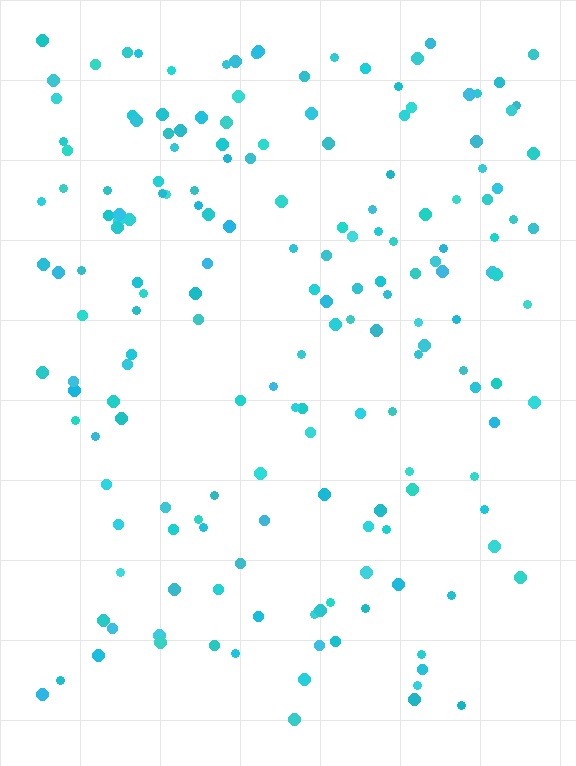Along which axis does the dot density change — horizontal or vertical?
Vertical.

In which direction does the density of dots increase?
From bottom to top, with the top side densest.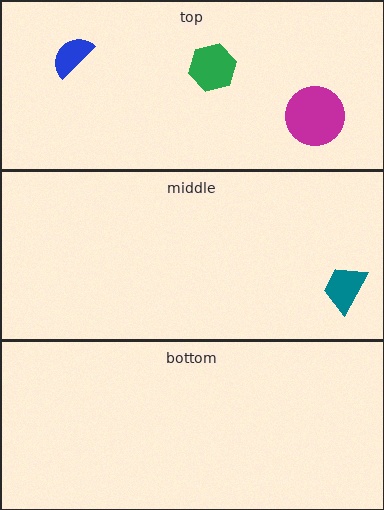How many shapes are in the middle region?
1.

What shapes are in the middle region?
The teal trapezoid.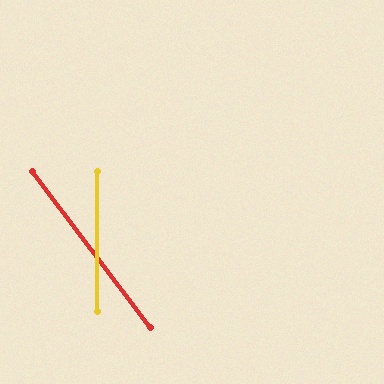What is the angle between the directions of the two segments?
Approximately 37 degrees.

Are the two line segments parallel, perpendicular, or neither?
Neither parallel nor perpendicular — they differ by about 37°.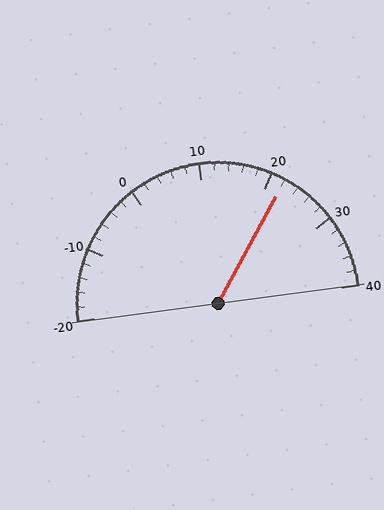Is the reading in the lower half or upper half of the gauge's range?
The reading is in the upper half of the range (-20 to 40).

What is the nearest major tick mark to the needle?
The nearest major tick mark is 20.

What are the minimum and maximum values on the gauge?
The gauge ranges from -20 to 40.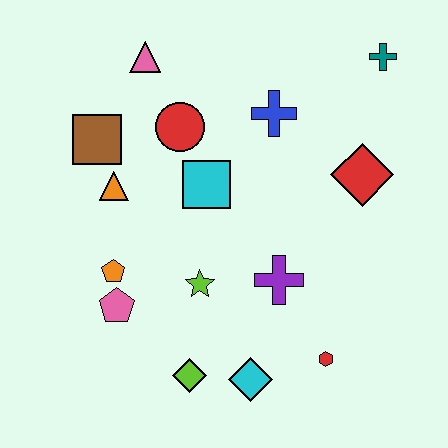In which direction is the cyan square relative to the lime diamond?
The cyan square is above the lime diamond.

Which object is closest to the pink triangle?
The red circle is closest to the pink triangle.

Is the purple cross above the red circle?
No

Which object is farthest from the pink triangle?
The red hexagon is farthest from the pink triangle.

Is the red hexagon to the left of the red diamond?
Yes